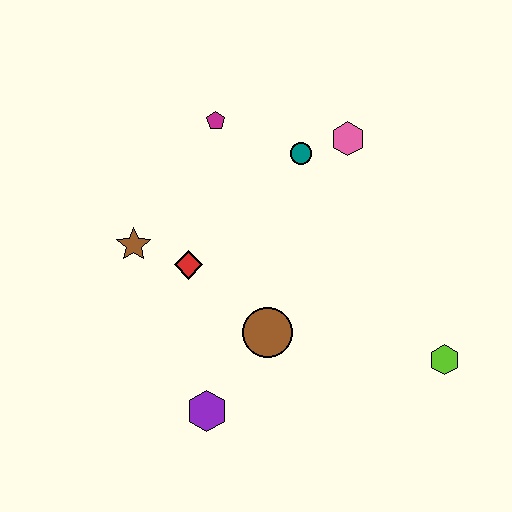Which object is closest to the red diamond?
The brown star is closest to the red diamond.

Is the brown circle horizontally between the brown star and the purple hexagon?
No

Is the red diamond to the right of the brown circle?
No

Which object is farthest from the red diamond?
The lime hexagon is farthest from the red diamond.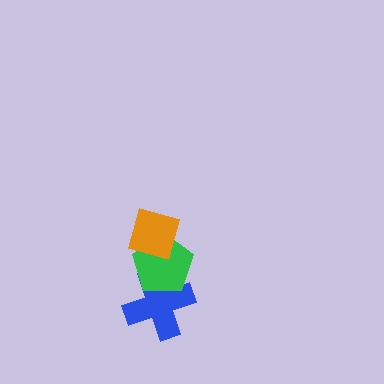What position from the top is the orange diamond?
The orange diamond is 1st from the top.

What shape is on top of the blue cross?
The green pentagon is on top of the blue cross.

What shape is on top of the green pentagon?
The orange diamond is on top of the green pentagon.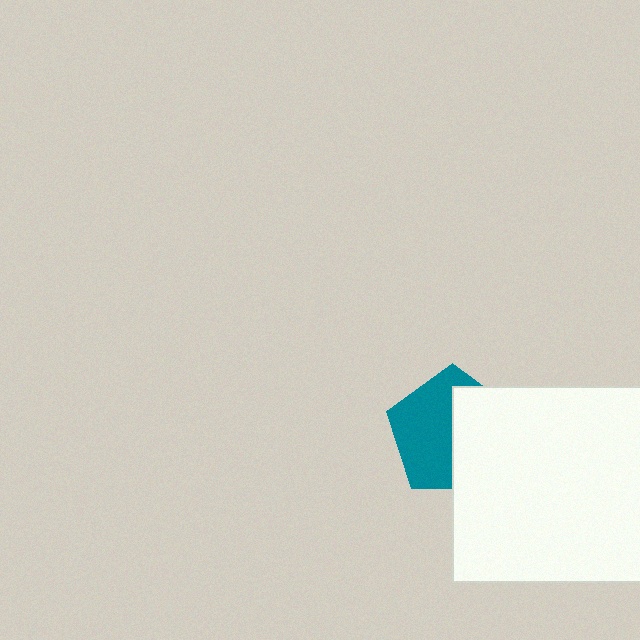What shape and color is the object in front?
The object in front is a white square.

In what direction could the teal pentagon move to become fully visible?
The teal pentagon could move left. That would shift it out from behind the white square entirely.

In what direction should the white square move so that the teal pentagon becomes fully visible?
The white square should move right. That is the shortest direction to clear the overlap and leave the teal pentagon fully visible.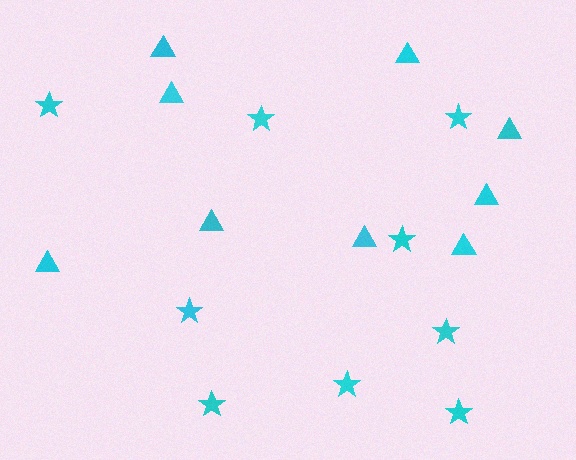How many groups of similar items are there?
There are 2 groups: one group of stars (9) and one group of triangles (9).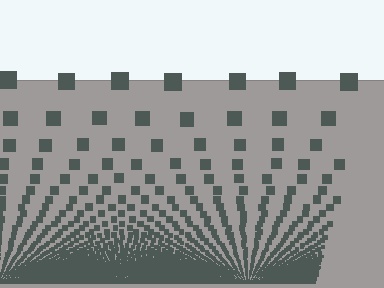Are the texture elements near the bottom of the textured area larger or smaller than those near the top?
Smaller. The gradient is inverted — elements near the bottom are smaller and denser.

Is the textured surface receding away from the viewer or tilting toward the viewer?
The surface appears to tilt toward the viewer. Texture elements get larger and sparser toward the top.